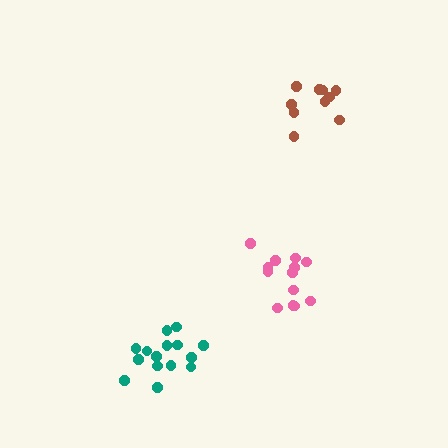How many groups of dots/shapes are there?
There are 3 groups.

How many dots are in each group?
Group 1: 15 dots, Group 2: 13 dots, Group 3: 10 dots (38 total).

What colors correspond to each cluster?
The clusters are colored: teal, pink, brown.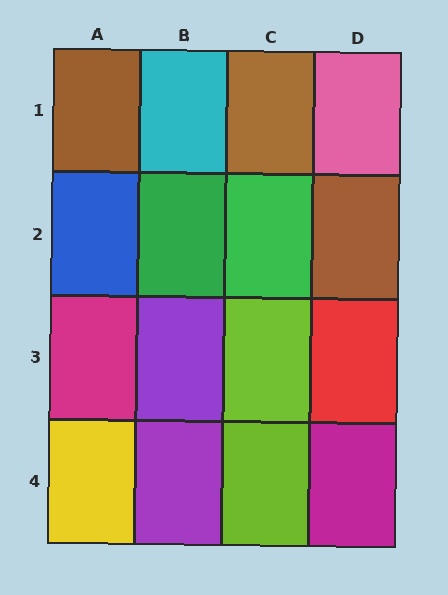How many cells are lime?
2 cells are lime.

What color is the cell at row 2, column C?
Green.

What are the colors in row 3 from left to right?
Magenta, purple, lime, red.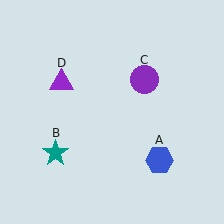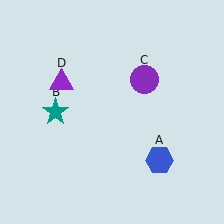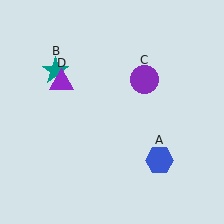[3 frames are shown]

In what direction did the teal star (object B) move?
The teal star (object B) moved up.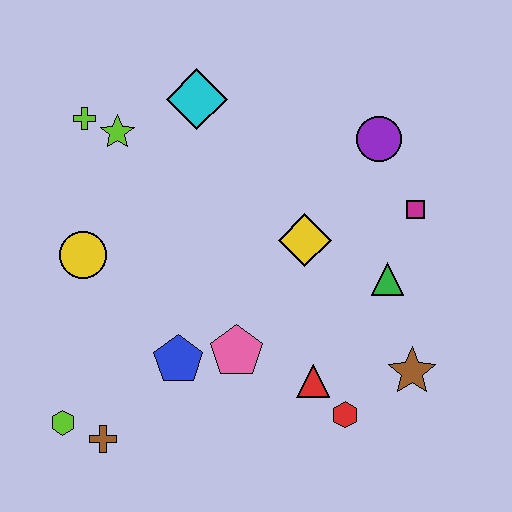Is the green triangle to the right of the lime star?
Yes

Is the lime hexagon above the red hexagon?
No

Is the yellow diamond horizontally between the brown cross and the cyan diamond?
No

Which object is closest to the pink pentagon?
The blue pentagon is closest to the pink pentagon.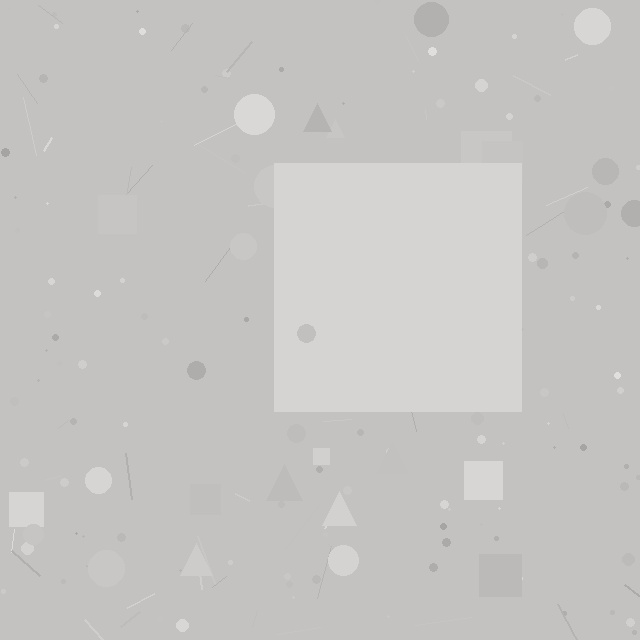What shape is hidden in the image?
A square is hidden in the image.